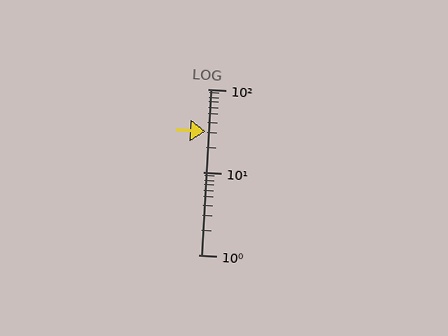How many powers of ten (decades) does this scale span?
The scale spans 2 decades, from 1 to 100.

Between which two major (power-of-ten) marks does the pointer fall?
The pointer is between 10 and 100.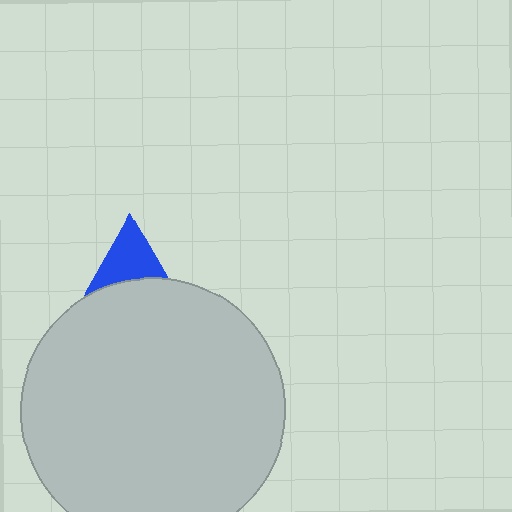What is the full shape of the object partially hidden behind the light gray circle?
The partially hidden object is a blue triangle.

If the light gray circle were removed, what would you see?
You would see the complete blue triangle.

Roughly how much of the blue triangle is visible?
A small part of it is visible (roughly 34%).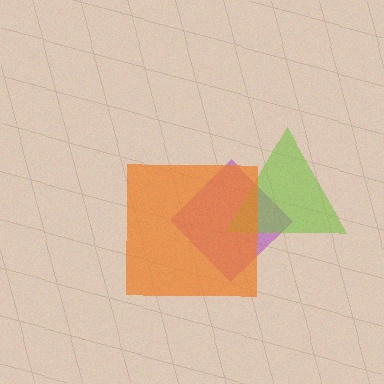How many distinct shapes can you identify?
There are 3 distinct shapes: a purple diamond, a lime triangle, an orange square.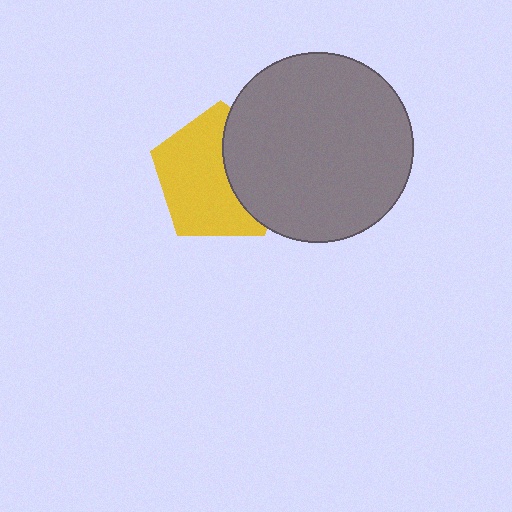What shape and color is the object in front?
The object in front is a gray circle.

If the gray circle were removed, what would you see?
You would see the complete yellow pentagon.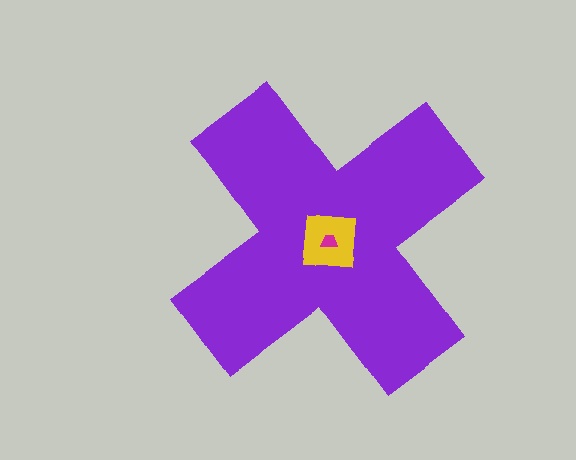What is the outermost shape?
The purple cross.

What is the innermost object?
The magenta trapezoid.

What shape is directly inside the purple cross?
The yellow square.